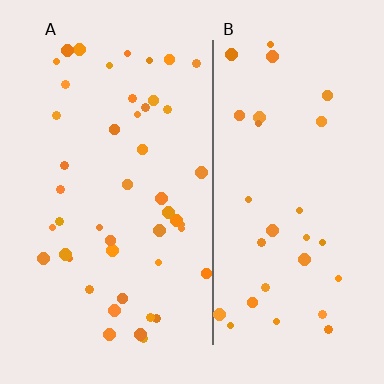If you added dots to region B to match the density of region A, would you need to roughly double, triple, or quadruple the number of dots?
Approximately double.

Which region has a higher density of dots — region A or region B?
A (the left).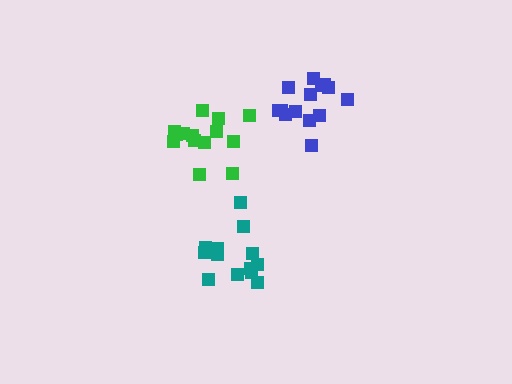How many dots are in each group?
Group 1: 14 dots, Group 2: 14 dots, Group 3: 14 dots (42 total).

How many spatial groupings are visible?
There are 3 spatial groupings.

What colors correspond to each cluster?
The clusters are colored: green, blue, teal.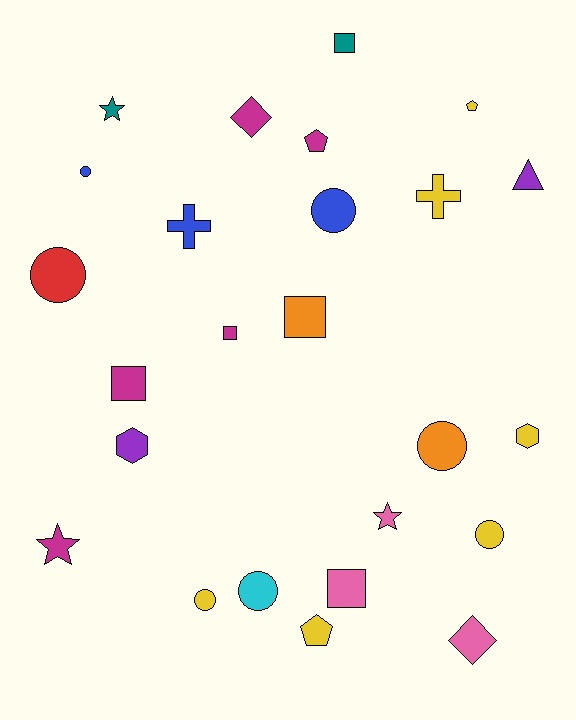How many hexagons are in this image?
There are 2 hexagons.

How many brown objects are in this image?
There are no brown objects.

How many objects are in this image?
There are 25 objects.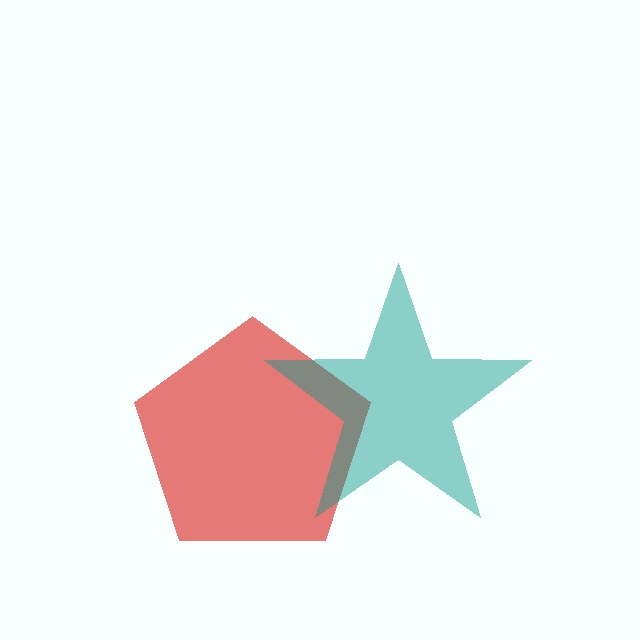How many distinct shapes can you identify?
There are 2 distinct shapes: a red pentagon, a teal star.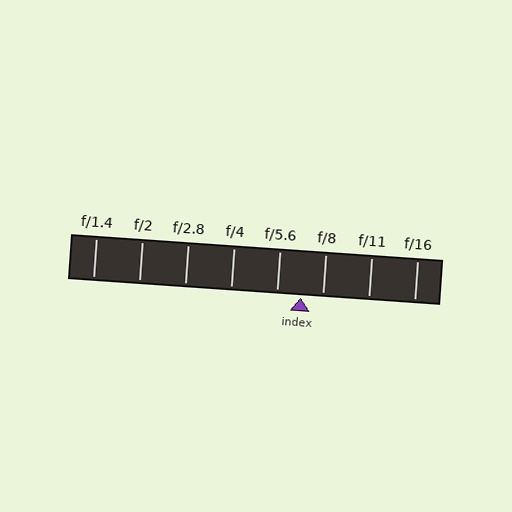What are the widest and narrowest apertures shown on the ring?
The widest aperture shown is f/1.4 and the narrowest is f/16.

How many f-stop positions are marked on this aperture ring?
There are 8 f-stop positions marked.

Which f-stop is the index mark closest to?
The index mark is closest to f/8.